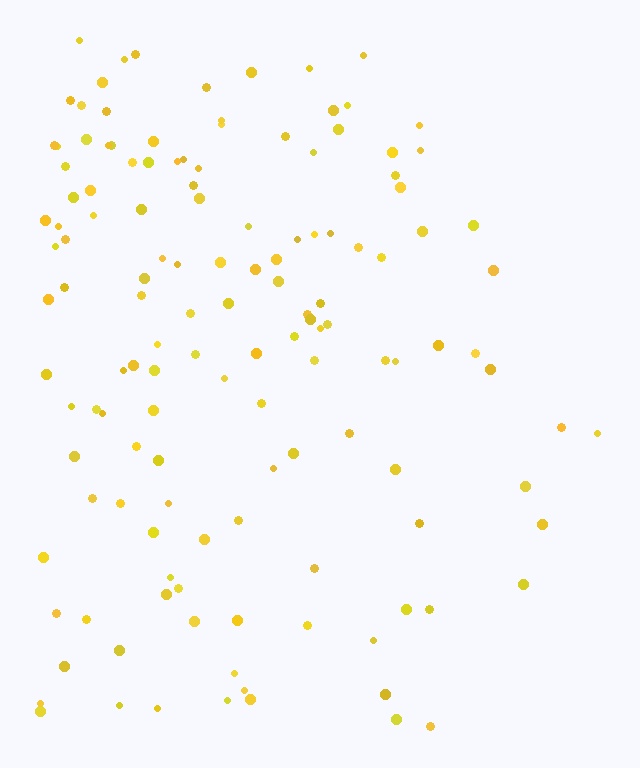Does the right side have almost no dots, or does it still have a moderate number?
Still a moderate number, just noticeably fewer than the left.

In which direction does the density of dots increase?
From right to left, with the left side densest.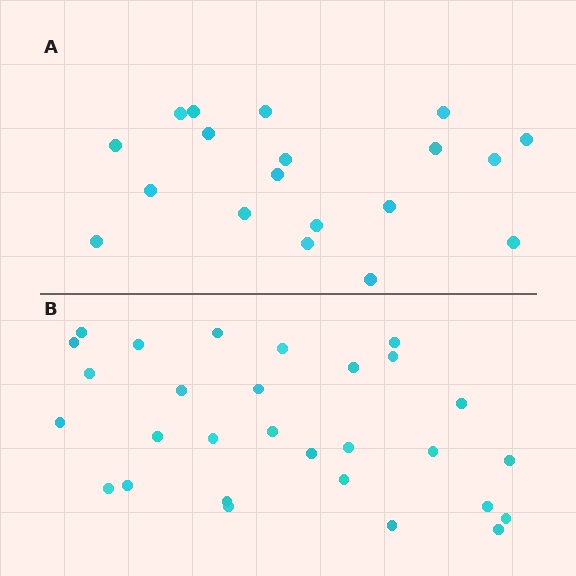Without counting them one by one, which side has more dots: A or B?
Region B (the bottom region) has more dots.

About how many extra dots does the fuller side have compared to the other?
Region B has roughly 10 or so more dots than region A.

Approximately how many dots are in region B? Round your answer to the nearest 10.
About 30 dots. (The exact count is 29, which rounds to 30.)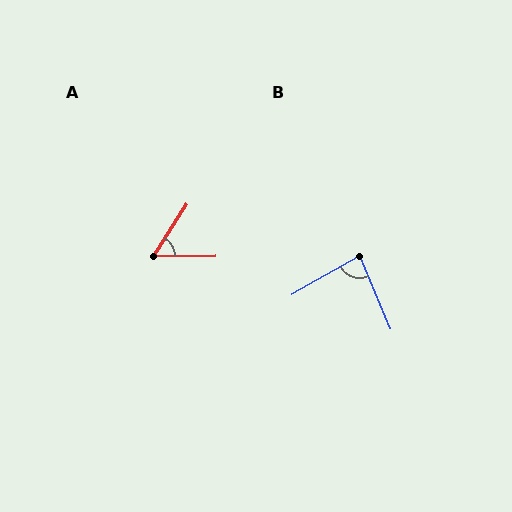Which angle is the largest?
B, at approximately 83 degrees.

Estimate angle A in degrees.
Approximately 57 degrees.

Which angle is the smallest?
A, at approximately 57 degrees.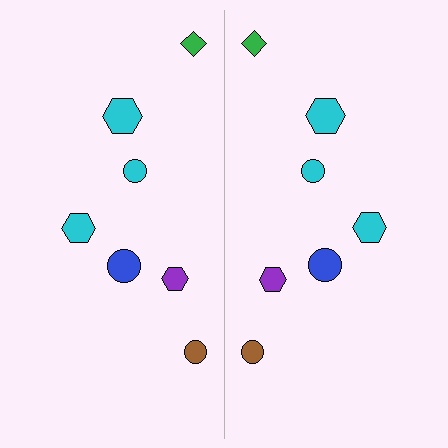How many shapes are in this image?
There are 14 shapes in this image.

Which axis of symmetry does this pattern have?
The pattern has a vertical axis of symmetry running through the center of the image.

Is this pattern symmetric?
Yes, this pattern has bilateral (reflection) symmetry.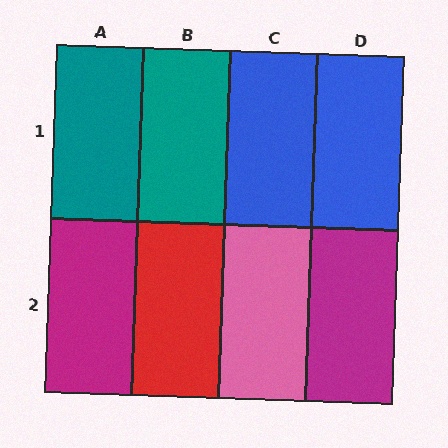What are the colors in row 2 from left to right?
Magenta, red, pink, magenta.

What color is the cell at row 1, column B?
Teal.